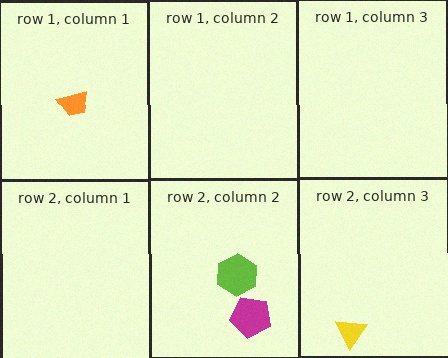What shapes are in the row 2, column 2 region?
The magenta pentagon, the lime hexagon.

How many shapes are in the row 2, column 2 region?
2.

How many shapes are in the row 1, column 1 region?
1.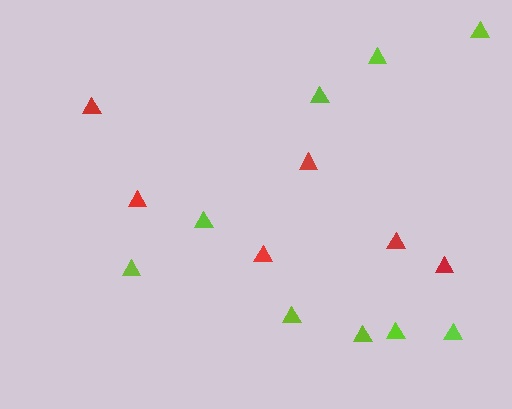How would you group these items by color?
There are 2 groups: one group of red triangles (6) and one group of lime triangles (9).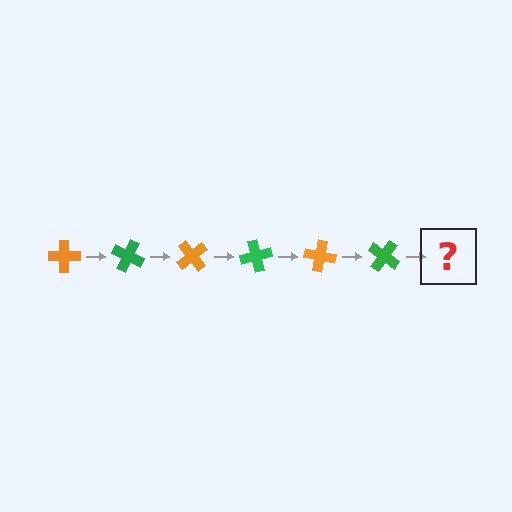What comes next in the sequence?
The next element should be an orange cross, rotated 150 degrees from the start.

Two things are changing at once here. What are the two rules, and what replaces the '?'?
The two rules are that it rotates 25 degrees each step and the color cycles through orange and green. The '?' should be an orange cross, rotated 150 degrees from the start.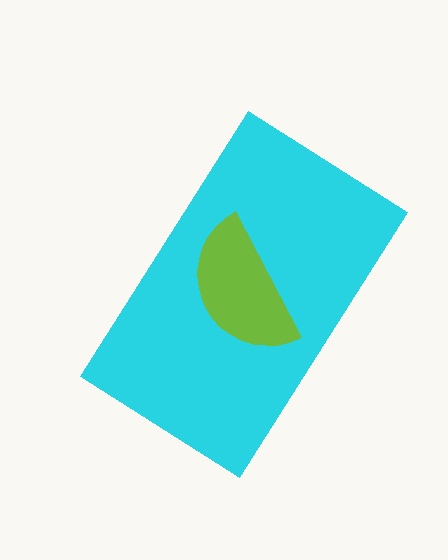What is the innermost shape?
The lime semicircle.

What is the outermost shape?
The cyan rectangle.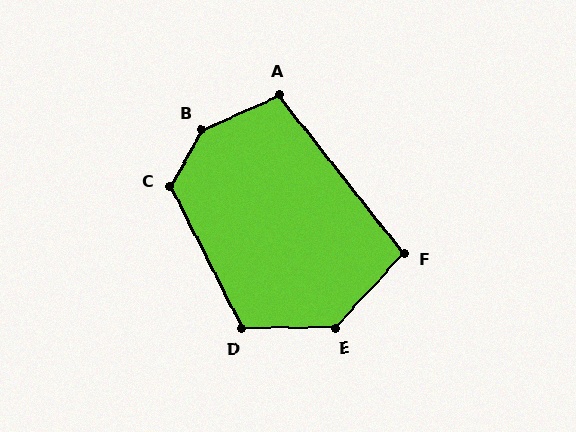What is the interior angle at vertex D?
Approximately 117 degrees (obtuse).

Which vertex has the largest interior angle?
B, at approximately 144 degrees.